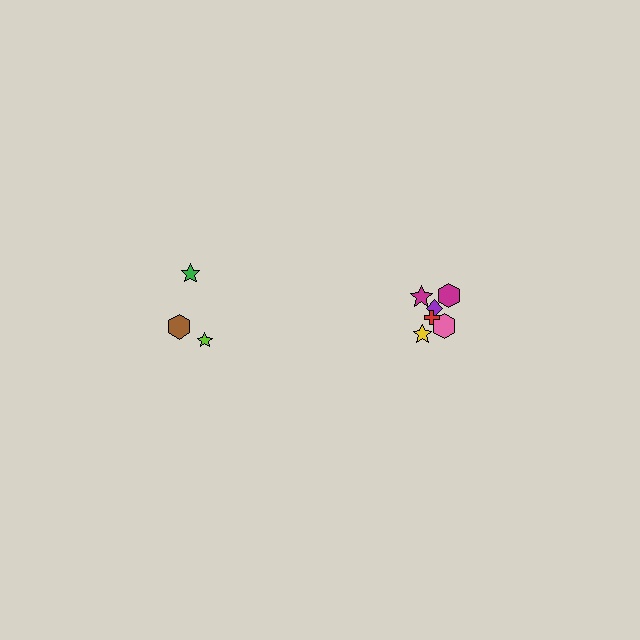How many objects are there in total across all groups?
There are 9 objects.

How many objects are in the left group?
There are 3 objects.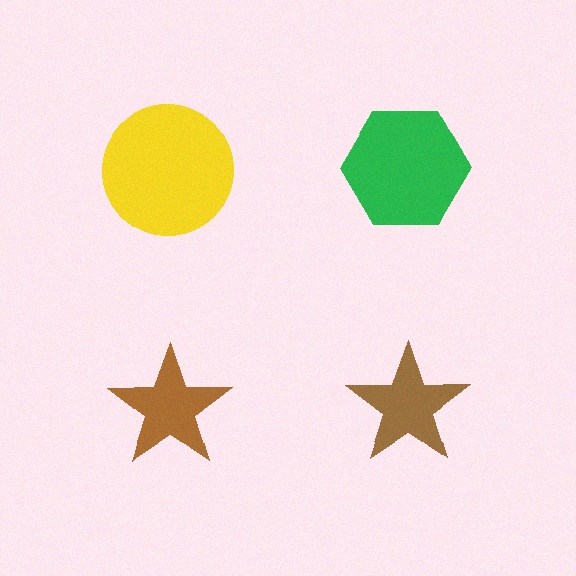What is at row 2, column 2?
A brown star.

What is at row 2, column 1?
A brown star.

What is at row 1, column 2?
A green hexagon.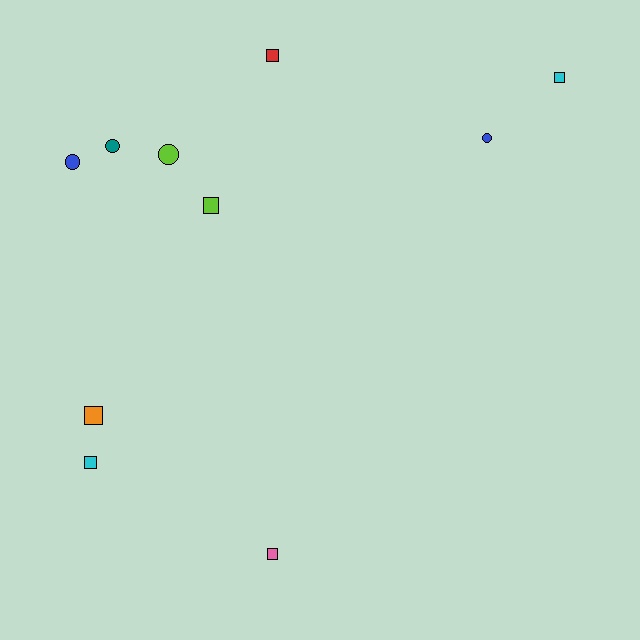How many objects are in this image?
There are 10 objects.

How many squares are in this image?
There are 6 squares.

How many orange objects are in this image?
There is 1 orange object.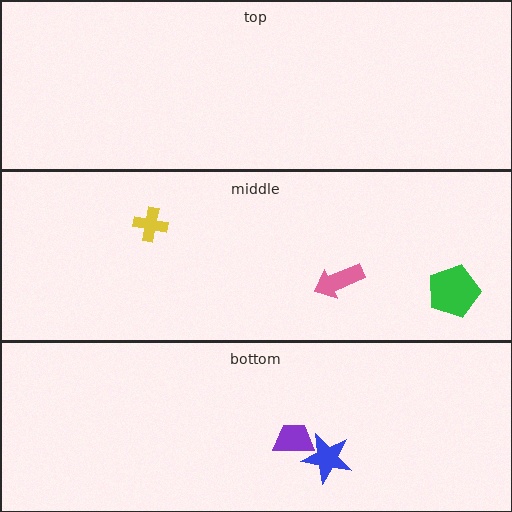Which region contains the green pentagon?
The middle region.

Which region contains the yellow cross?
The middle region.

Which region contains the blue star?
The bottom region.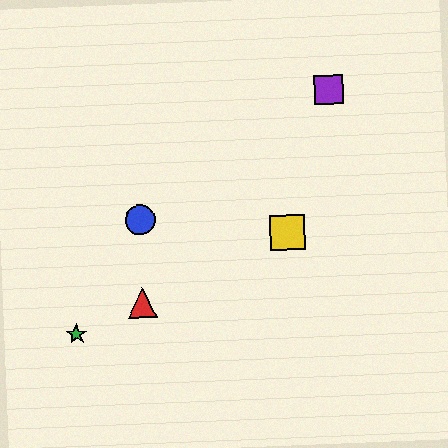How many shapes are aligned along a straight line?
3 shapes (the red triangle, the green star, the yellow square) are aligned along a straight line.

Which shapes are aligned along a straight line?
The red triangle, the green star, the yellow square are aligned along a straight line.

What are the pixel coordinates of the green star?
The green star is at (76, 334).